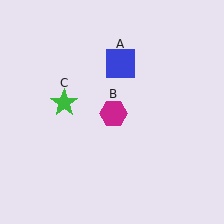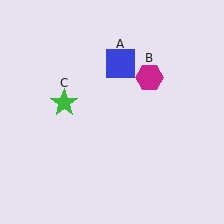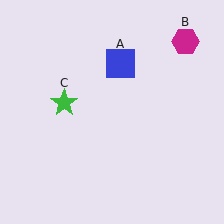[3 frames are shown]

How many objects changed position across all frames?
1 object changed position: magenta hexagon (object B).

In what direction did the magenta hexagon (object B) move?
The magenta hexagon (object B) moved up and to the right.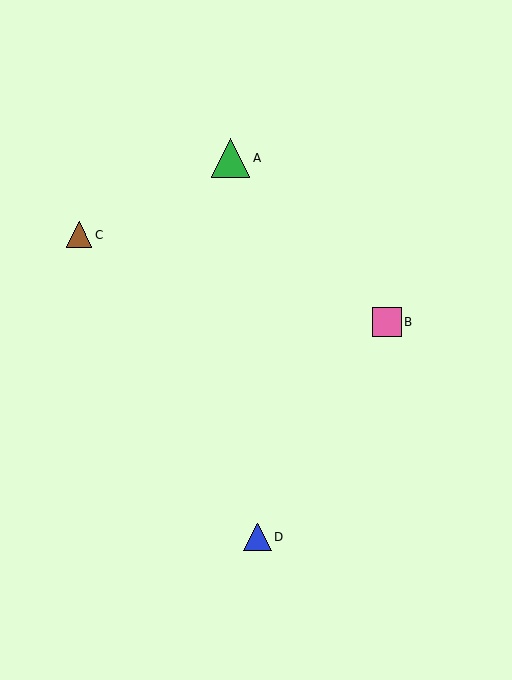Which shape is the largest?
The green triangle (labeled A) is the largest.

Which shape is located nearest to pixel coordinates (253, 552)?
The blue triangle (labeled D) at (257, 537) is nearest to that location.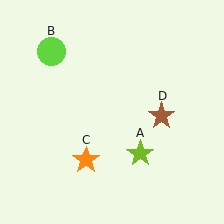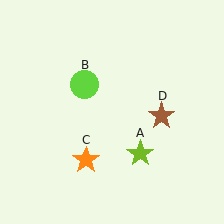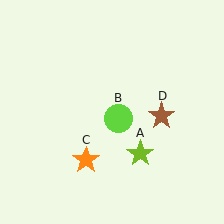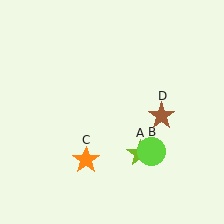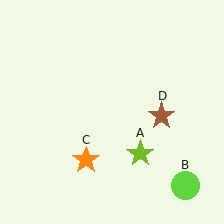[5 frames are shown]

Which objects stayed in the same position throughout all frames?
Lime star (object A) and orange star (object C) and brown star (object D) remained stationary.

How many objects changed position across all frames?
1 object changed position: lime circle (object B).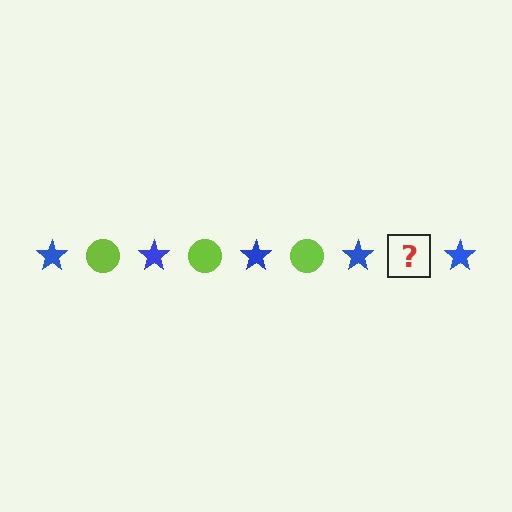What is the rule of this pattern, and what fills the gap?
The rule is that the pattern alternates between blue star and lime circle. The gap should be filled with a lime circle.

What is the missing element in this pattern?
The missing element is a lime circle.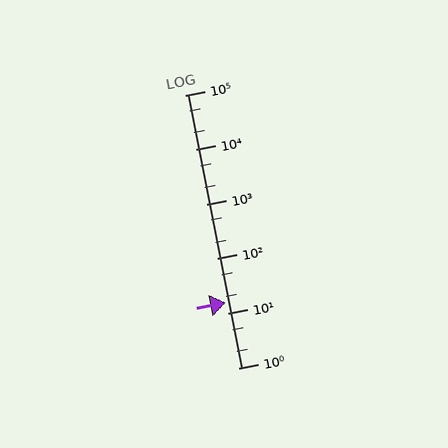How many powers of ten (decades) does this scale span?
The scale spans 5 decades, from 1 to 100000.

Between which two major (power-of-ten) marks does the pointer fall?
The pointer is between 10 and 100.